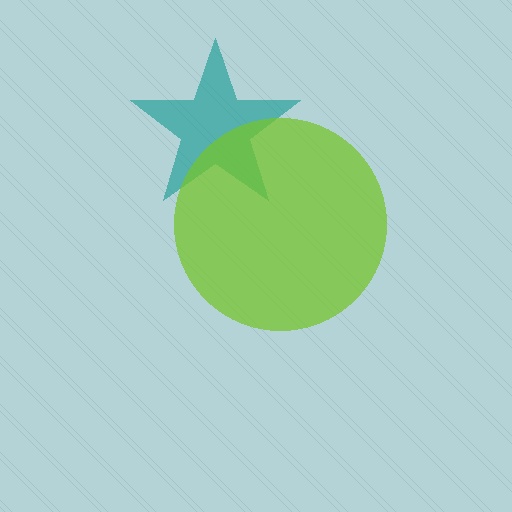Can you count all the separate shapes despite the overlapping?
Yes, there are 2 separate shapes.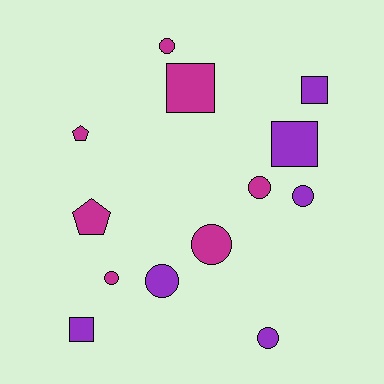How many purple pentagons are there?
There are no purple pentagons.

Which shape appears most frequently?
Circle, with 7 objects.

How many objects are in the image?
There are 13 objects.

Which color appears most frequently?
Magenta, with 7 objects.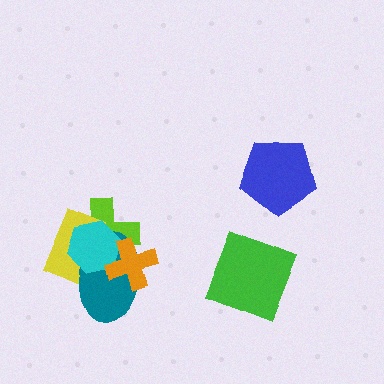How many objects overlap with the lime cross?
4 objects overlap with the lime cross.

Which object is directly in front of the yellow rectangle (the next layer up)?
The teal ellipse is directly in front of the yellow rectangle.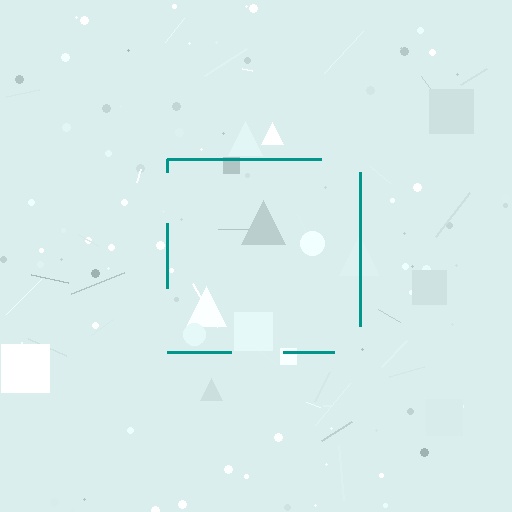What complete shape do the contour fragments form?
The contour fragments form a square.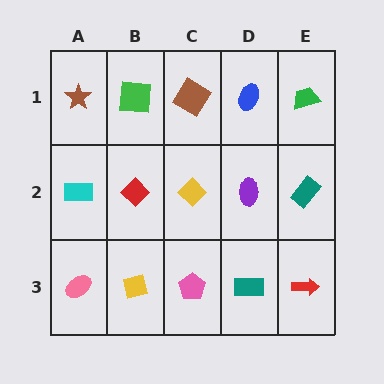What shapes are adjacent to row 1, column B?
A red diamond (row 2, column B), a brown star (row 1, column A), a brown diamond (row 1, column C).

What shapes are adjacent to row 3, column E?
A teal rectangle (row 2, column E), a teal rectangle (row 3, column D).